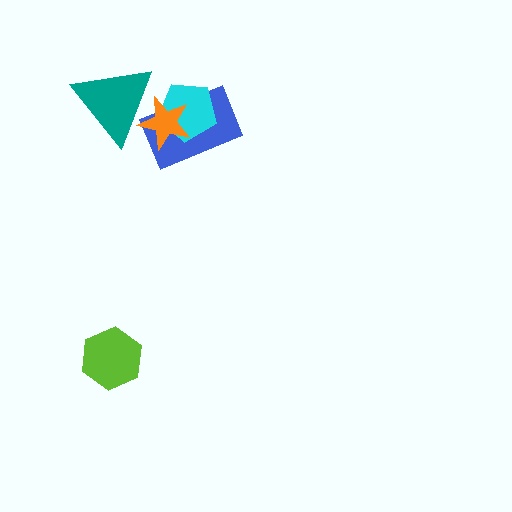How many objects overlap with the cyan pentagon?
2 objects overlap with the cyan pentagon.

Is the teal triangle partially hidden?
No, no other shape covers it.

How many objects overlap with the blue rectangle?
3 objects overlap with the blue rectangle.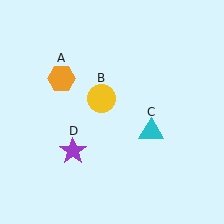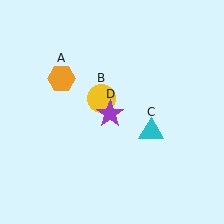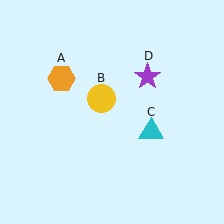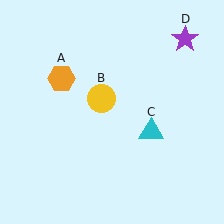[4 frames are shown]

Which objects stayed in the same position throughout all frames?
Orange hexagon (object A) and yellow circle (object B) and cyan triangle (object C) remained stationary.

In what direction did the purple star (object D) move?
The purple star (object D) moved up and to the right.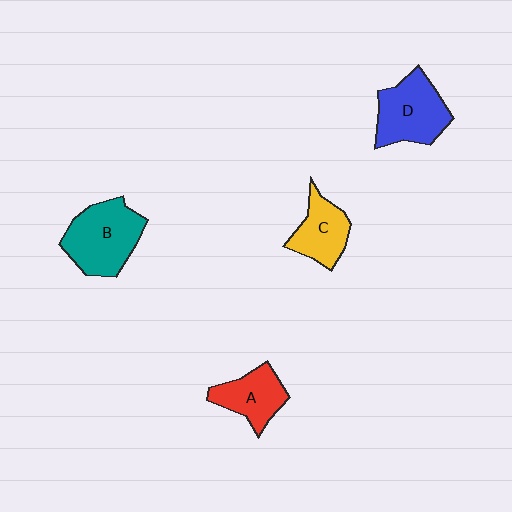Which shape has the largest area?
Shape B (teal).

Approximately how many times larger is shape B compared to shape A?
Approximately 1.5 times.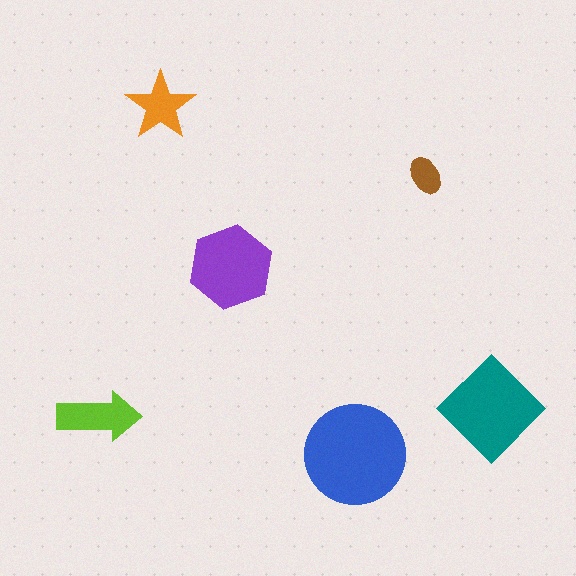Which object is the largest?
The blue circle.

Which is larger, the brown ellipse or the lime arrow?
The lime arrow.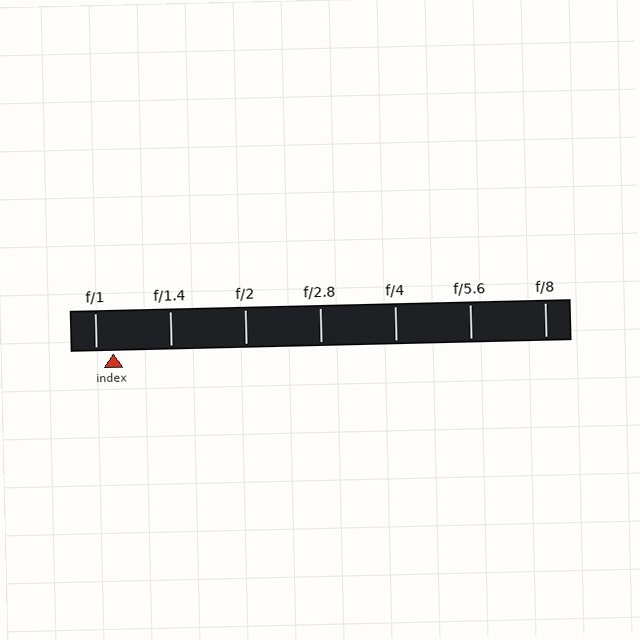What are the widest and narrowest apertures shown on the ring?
The widest aperture shown is f/1 and the narrowest is f/8.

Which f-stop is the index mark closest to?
The index mark is closest to f/1.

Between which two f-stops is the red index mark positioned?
The index mark is between f/1 and f/1.4.